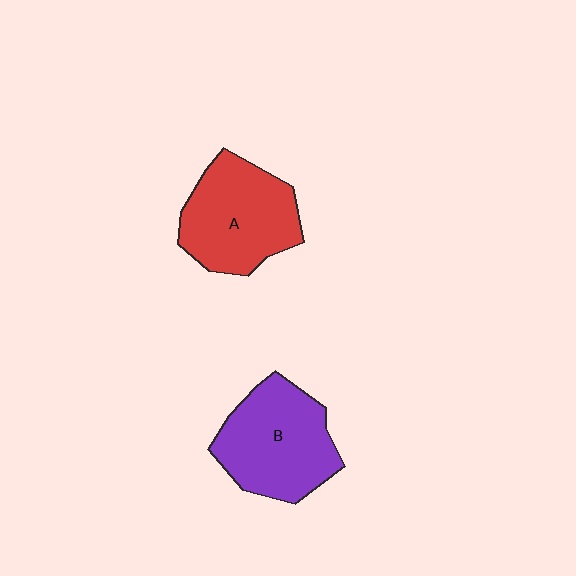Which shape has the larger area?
Shape B (purple).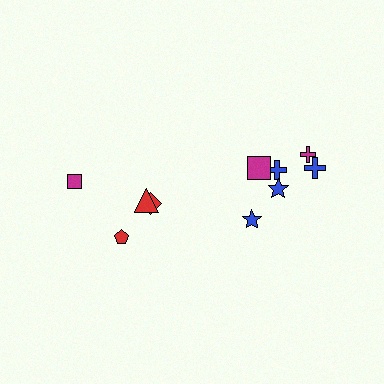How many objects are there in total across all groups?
There are 10 objects.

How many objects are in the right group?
There are 6 objects.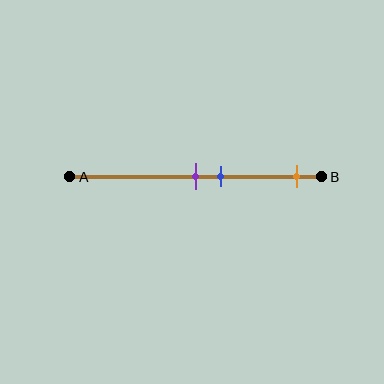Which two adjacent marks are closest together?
The purple and blue marks are the closest adjacent pair.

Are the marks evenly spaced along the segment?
No, the marks are not evenly spaced.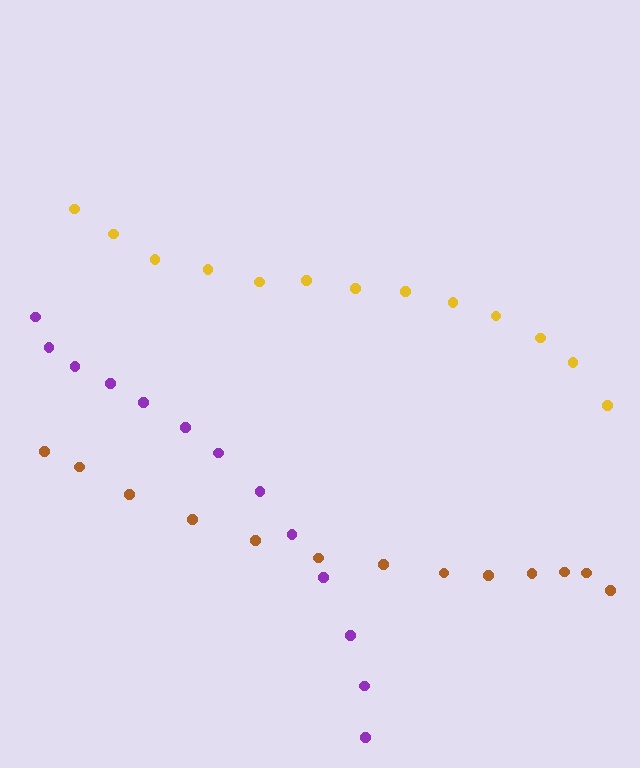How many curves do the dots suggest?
There are 3 distinct paths.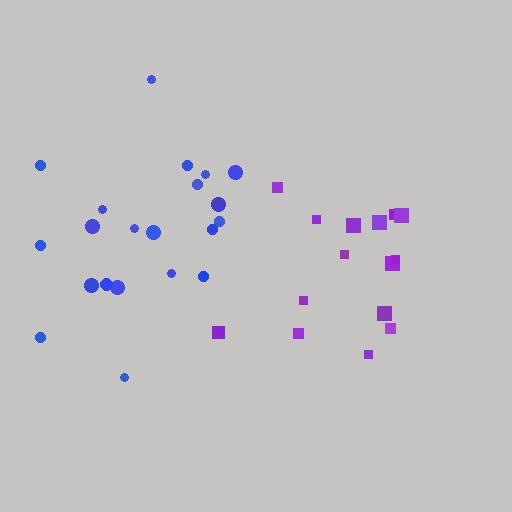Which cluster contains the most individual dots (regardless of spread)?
Blue (21).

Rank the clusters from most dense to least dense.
purple, blue.